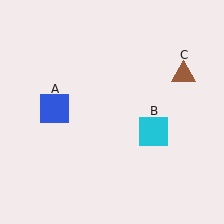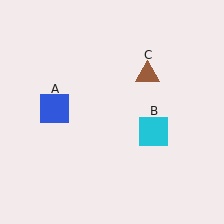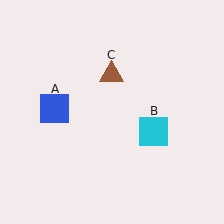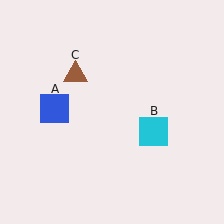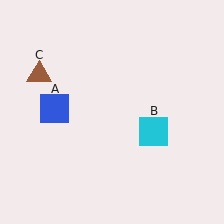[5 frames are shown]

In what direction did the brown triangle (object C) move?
The brown triangle (object C) moved left.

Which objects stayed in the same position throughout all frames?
Blue square (object A) and cyan square (object B) remained stationary.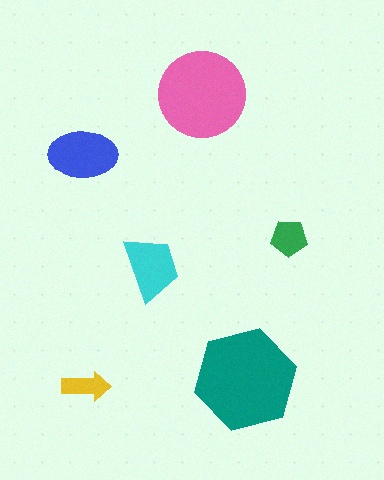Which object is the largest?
The teal hexagon.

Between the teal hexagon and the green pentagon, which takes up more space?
The teal hexagon.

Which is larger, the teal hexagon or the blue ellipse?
The teal hexagon.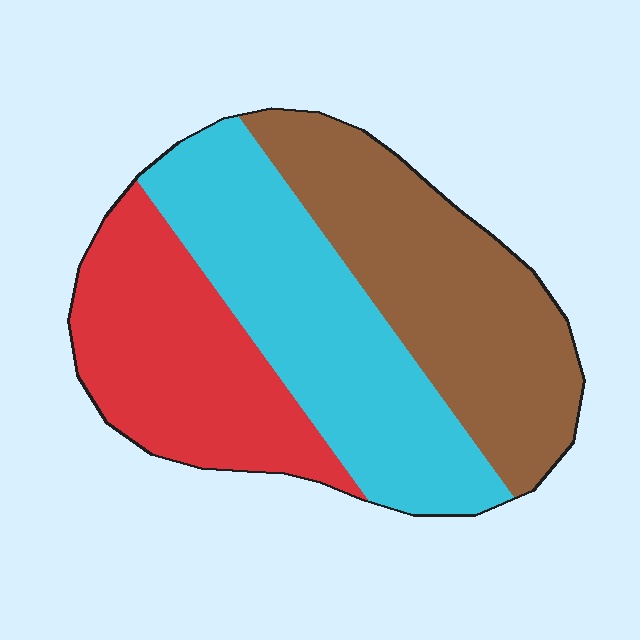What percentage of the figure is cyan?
Cyan covers about 35% of the figure.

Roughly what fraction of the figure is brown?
Brown takes up about one third (1/3) of the figure.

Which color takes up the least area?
Red, at roughly 30%.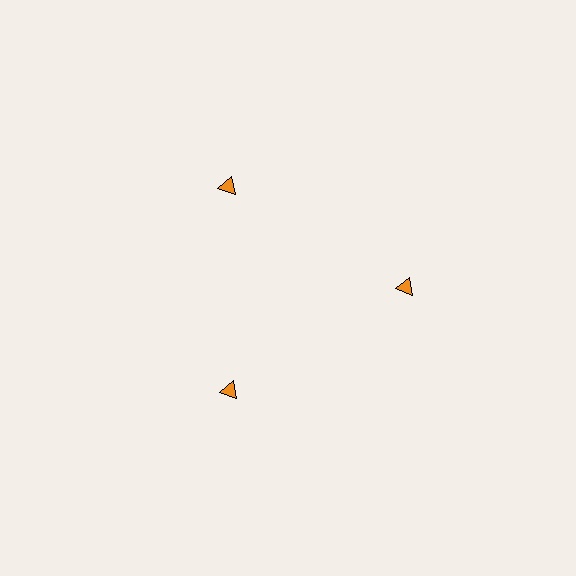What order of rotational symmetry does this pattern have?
This pattern has 3-fold rotational symmetry.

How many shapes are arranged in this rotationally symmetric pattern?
There are 3 shapes, arranged in 3 groups of 1.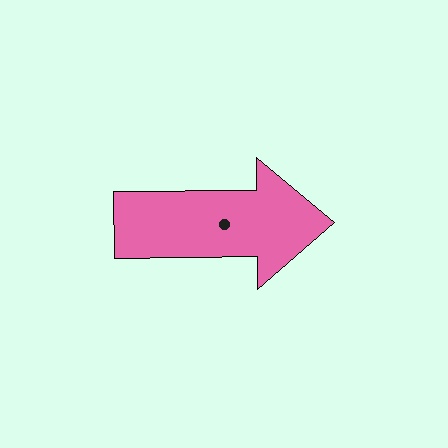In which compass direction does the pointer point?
East.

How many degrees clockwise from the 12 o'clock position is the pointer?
Approximately 89 degrees.